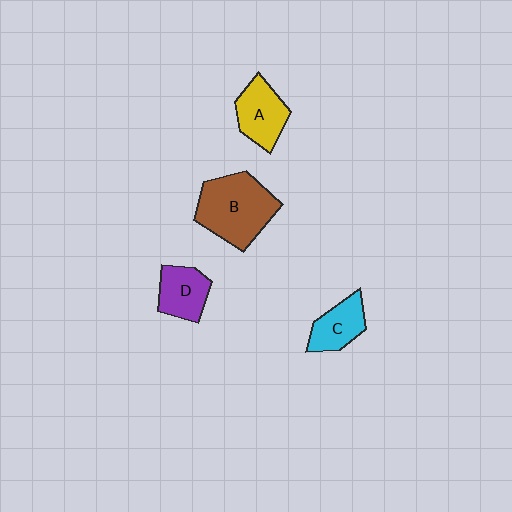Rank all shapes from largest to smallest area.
From largest to smallest: B (brown), A (yellow), D (purple), C (cyan).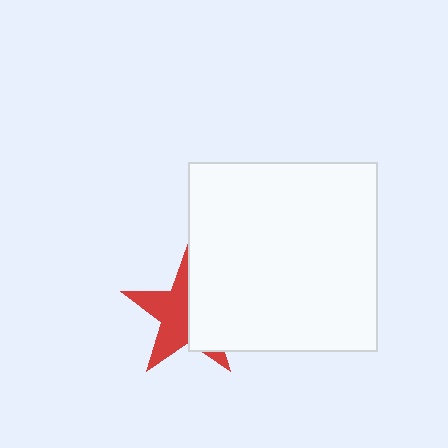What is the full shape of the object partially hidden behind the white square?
The partially hidden object is a red star.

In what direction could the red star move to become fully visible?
The red star could move left. That would shift it out from behind the white square entirely.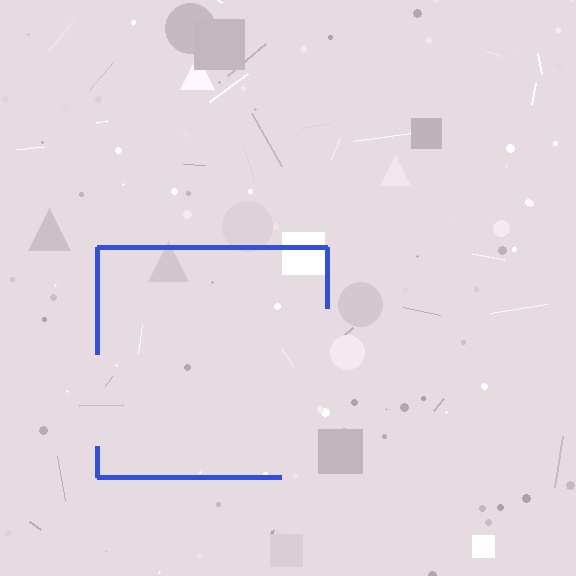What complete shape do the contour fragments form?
The contour fragments form a square.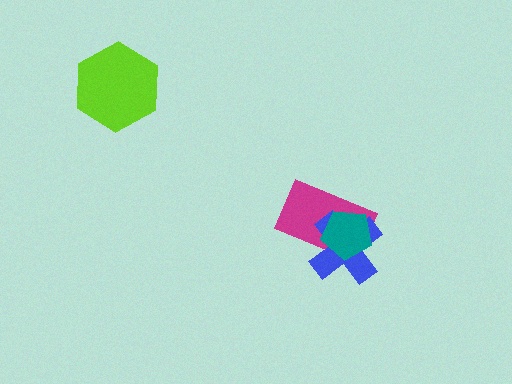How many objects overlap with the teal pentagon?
2 objects overlap with the teal pentagon.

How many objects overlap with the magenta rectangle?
2 objects overlap with the magenta rectangle.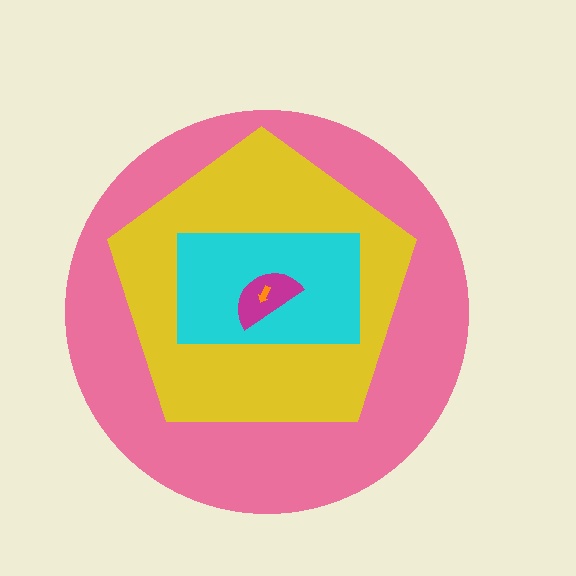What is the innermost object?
The orange arrow.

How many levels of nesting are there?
5.